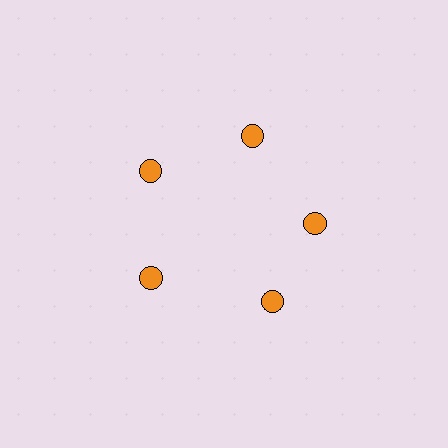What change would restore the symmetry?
The symmetry would be restored by rotating it back into even spacing with its neighbors so that all 5 circles sit at equal angles and equal distance from the center.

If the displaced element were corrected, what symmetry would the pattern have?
It would have 5-fold rotational symmetry — the pattern would map onto itself every 72 degrees.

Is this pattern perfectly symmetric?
No. The 5 orange circles are arranged in a ring, but one element near the 5 o'clock position is rotated out of alignment along the ring, breaking the 5-fold rotational symmetry.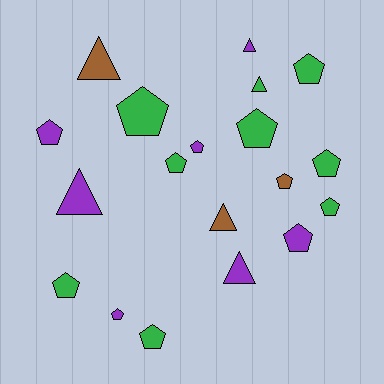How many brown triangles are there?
There are 2 brown triangles.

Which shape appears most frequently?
Pentagon, with 13 objects.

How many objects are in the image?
There are 19 objects.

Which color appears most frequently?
Green, with 9 objects.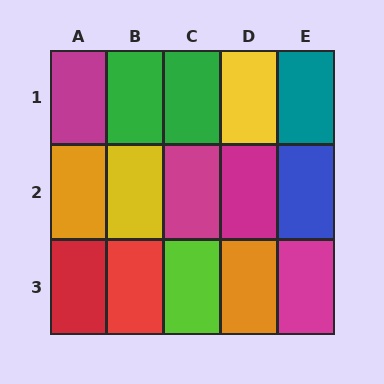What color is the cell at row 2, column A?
Orange.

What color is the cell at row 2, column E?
Blue.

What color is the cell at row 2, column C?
Magenta.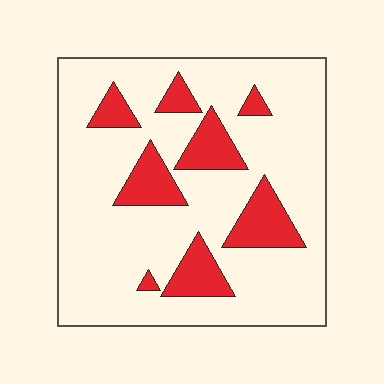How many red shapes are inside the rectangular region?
8.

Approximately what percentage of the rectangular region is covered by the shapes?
Approximately 20%.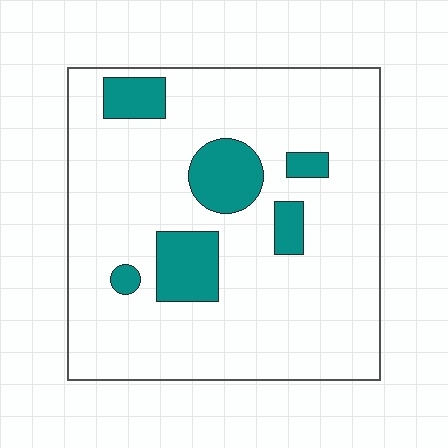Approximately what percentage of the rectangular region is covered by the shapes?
Approximately 15%.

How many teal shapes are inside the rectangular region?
6.